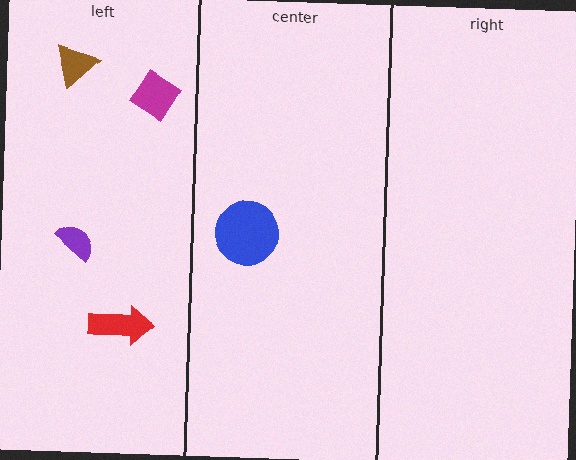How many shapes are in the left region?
4.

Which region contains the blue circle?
The center region.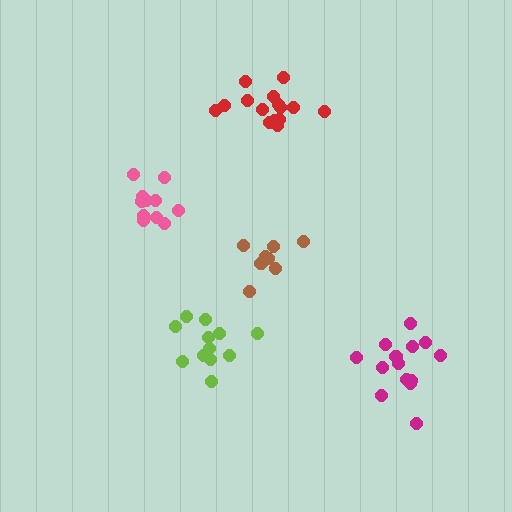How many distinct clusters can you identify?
There are 5 distinct clusters.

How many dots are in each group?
Group 1: 11 dots, Group 2: 9 dots, Group 3: 15 dots, Group 4: 12 dots, Group 5: 15 dots (62 total).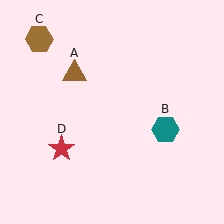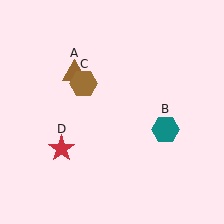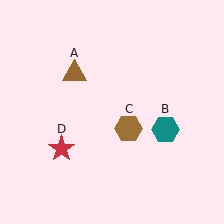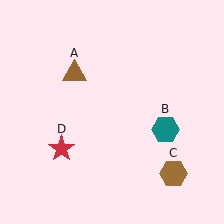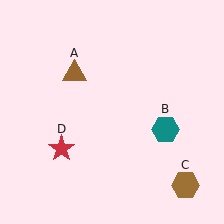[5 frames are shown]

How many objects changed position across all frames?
1 object changed position: brown hexagon (object C).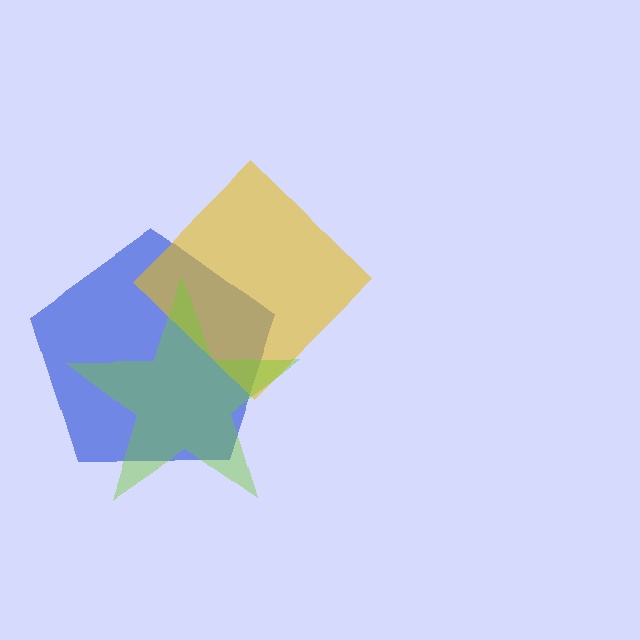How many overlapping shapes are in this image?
There are 3 overlapping shapes in the image.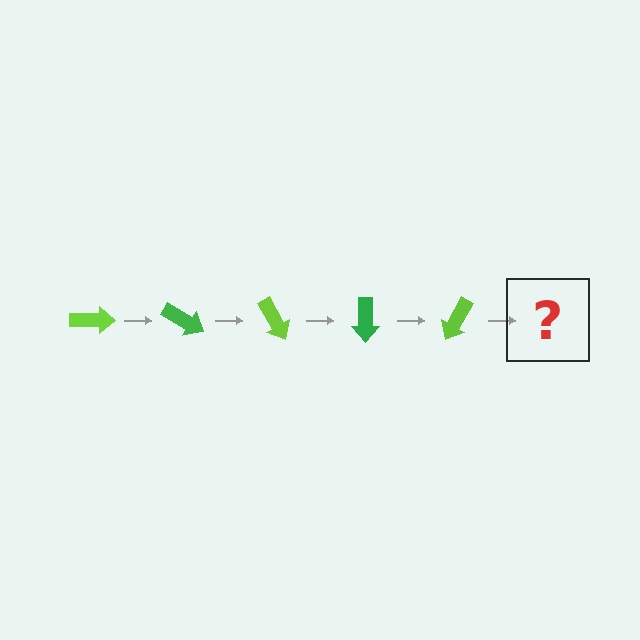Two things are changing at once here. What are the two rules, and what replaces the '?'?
The two rules are that it rotates 30 degrees each step and the color cycles through lime and green. The '?' should be a green arrow, rotated 150 degrees from the start.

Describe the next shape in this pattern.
It should be a green arrow, rotated 150 degrees from the start.